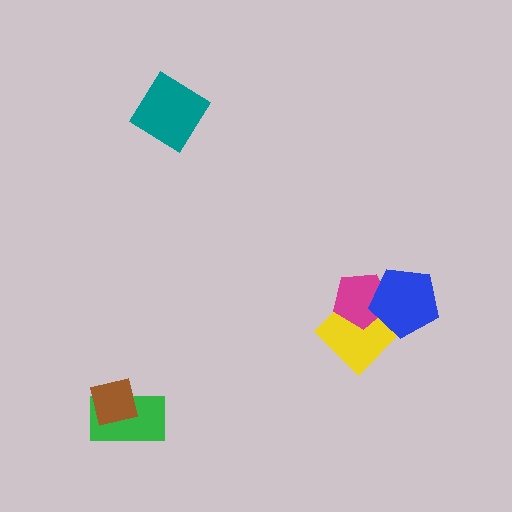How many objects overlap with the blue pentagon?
2 objects overlap with the blue pentagon.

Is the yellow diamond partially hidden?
Yes, it is partially covered by another shape.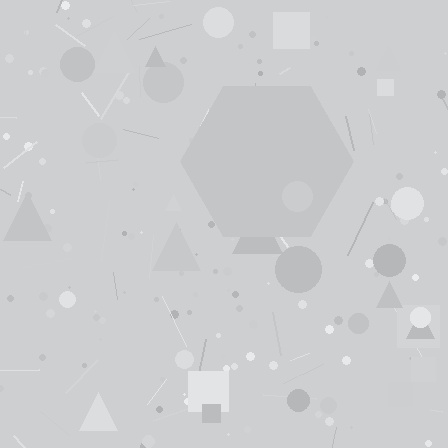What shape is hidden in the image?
A hexagon is hidden in the image.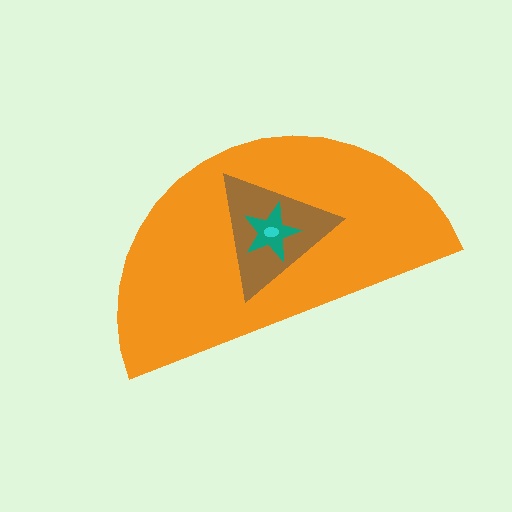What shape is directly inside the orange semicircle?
The brown triangle.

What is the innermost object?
The cyan ellipse.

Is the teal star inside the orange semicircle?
Yes.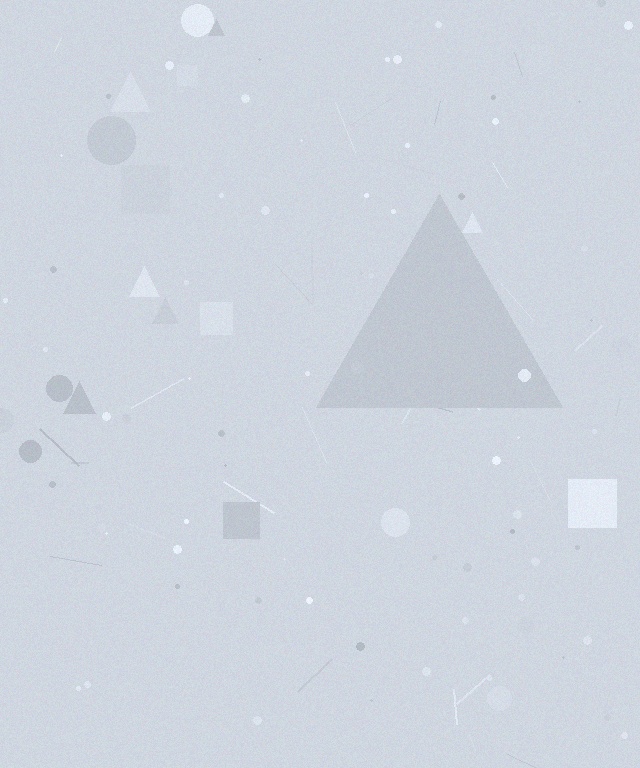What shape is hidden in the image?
A triangle is hidden in the image.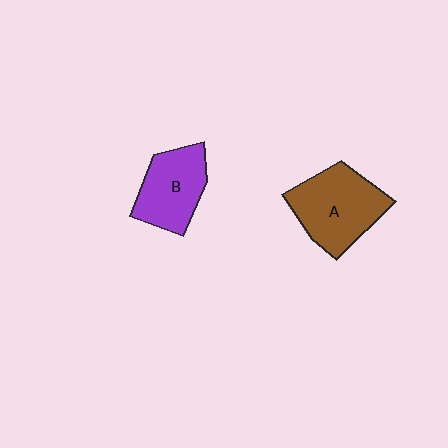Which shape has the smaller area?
Shape B (purple).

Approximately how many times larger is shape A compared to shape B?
Approximately 1.3 times.